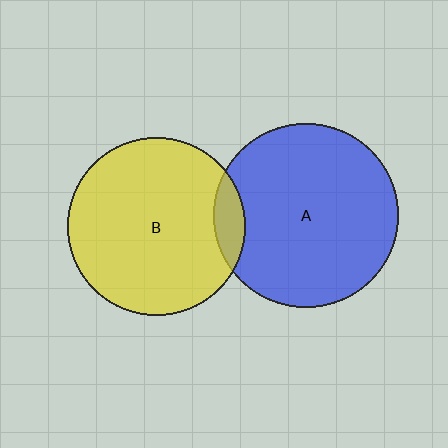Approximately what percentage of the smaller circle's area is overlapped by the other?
Approximately 10%.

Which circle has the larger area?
Circle A (blue).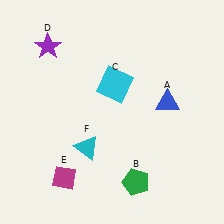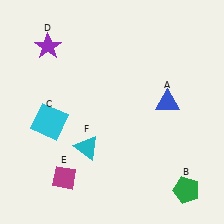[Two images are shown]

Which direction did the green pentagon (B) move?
The green pentagon (B) moved right.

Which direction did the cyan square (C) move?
The cyan square (C) moved left.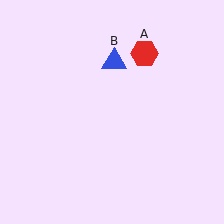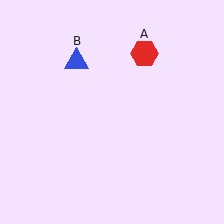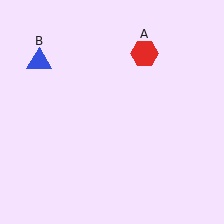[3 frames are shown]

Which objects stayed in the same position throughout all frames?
Red hexagon (object A) remained stationary.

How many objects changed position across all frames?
1 object changed position: blue triangle (object B).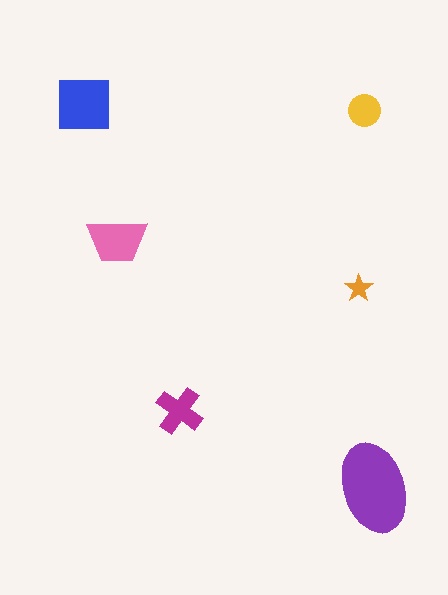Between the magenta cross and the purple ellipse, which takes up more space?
The purple ellipse.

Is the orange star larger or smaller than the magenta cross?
Smaller.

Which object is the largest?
The purple ellipse.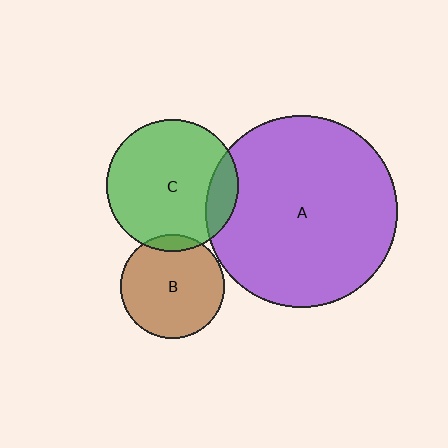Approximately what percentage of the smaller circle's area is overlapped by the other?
Approximately 15%.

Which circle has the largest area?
Circle A (purple).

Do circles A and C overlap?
Yes.